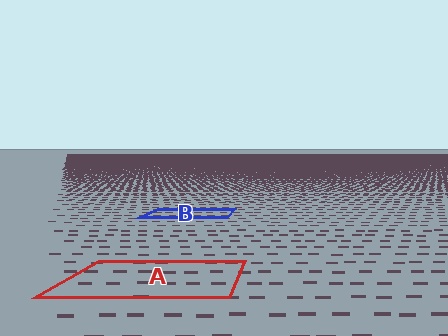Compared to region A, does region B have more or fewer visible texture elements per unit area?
Region B has more texture elements per unit area — they are packed more densely because it is farther away.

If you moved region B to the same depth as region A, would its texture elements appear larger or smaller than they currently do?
They would appear larger. At a closer depth, the same texture elements are projected at a bigger on-screen size.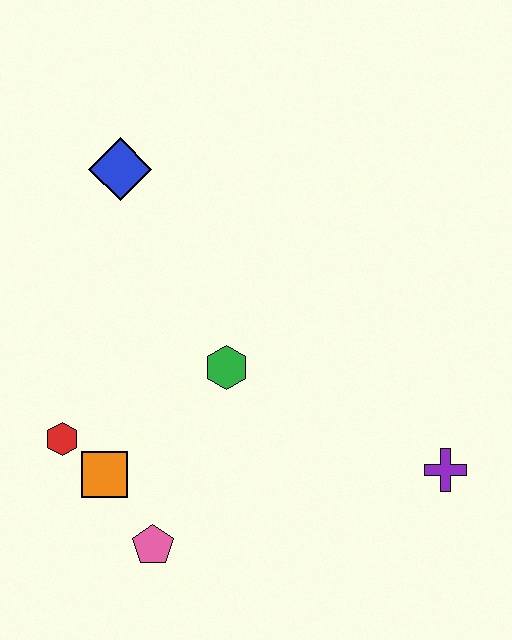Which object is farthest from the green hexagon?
The purple cross is farthest from the green hexagon.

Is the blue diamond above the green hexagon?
Yes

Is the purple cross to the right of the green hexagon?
Yes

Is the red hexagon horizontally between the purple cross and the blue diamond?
No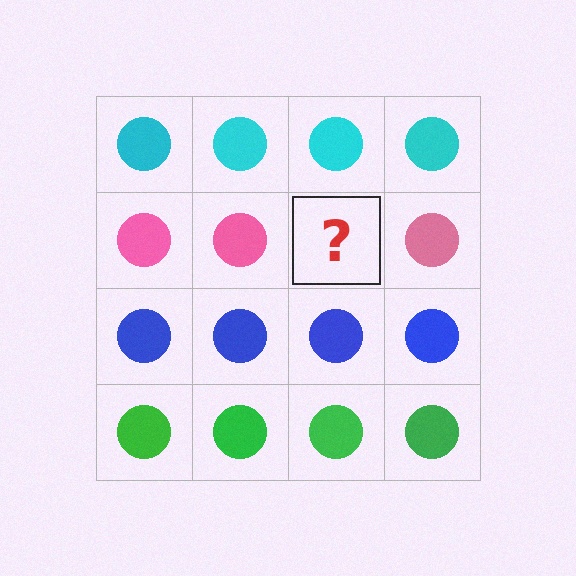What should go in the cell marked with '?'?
The missing cell should contain a pink circle.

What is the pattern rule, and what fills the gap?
The rule is that each row has a consistent color. The gap should be filled with a pink circle.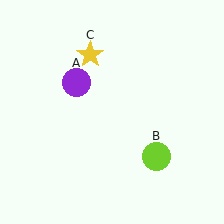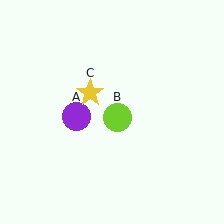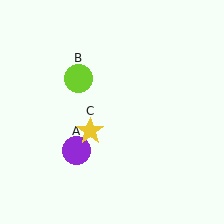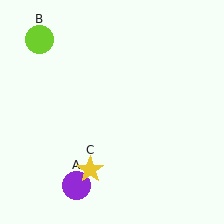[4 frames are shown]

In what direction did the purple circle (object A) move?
The purple circle (object A) moved down.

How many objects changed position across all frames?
3 objects changed position: purple circle (object A), lime circle (object B), yellow star (object C).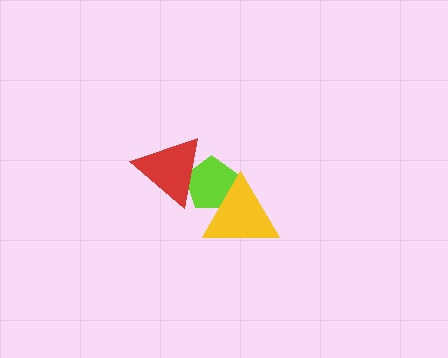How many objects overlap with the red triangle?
1 object overlaps with the red triangle.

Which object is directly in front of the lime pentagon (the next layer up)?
The yellow triangle is directly in front of the lime pentagon.